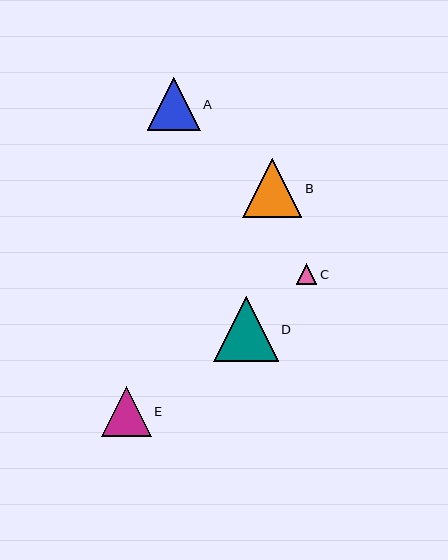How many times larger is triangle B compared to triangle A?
Triangle B is approximately 1.1 times the size of triangle A.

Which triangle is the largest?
Triangle D is the largest with a size of approximately 65 pixels.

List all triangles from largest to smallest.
From largest to smallest: D, B, A, E, C.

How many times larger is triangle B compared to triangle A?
Triangle B is approximately 1.1 times the size of triangle A.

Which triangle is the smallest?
Triangle C is the smallest with a size of approximately 21 pixels.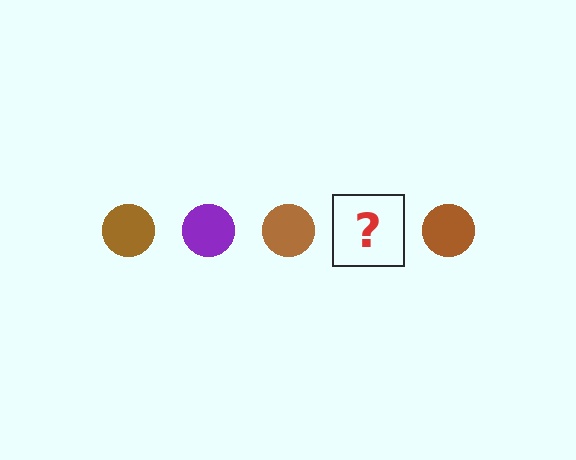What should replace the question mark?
The question mark should be replaced with a purple circle.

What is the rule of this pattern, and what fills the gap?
The rule is that the pattern cycles through brown, purple circles. The gap should be filled with a purple circle.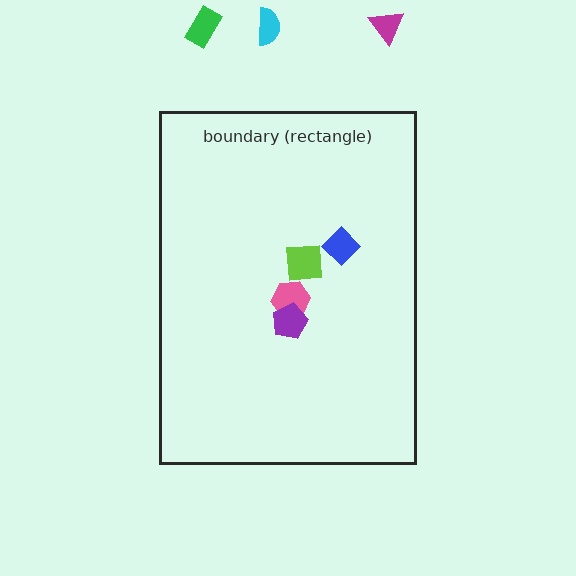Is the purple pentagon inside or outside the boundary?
Inside.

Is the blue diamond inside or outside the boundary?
Inside.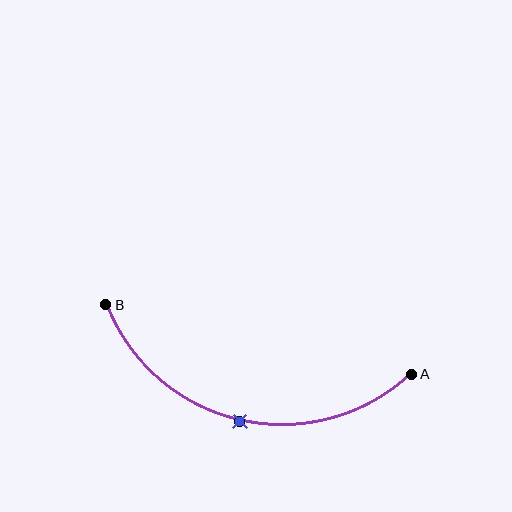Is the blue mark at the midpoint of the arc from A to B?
Yes. The blue mark lies on the arc at equal arc-length from both A and B — it is the arc midpoint.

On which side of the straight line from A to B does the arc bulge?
The arc bulges below the straight line connecting A and B.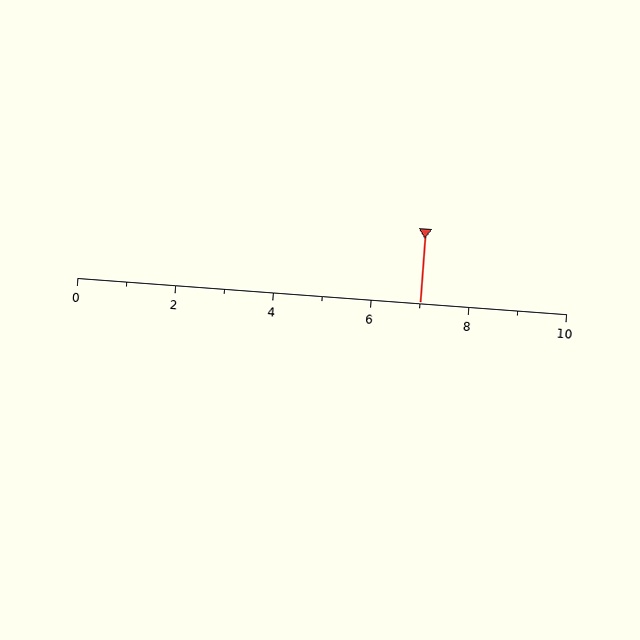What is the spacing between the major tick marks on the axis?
The major ticks are spaced 2 apart.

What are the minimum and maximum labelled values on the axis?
The axis runs from 0 to 10.